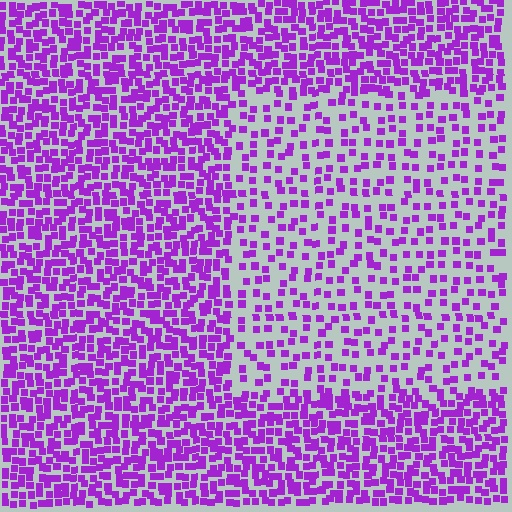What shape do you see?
I see a rectangle.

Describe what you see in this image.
The image contains small purple elements arranged at two different densities. A rectangle-shaped region is visible where the elements are less densely packed than the surrounding area.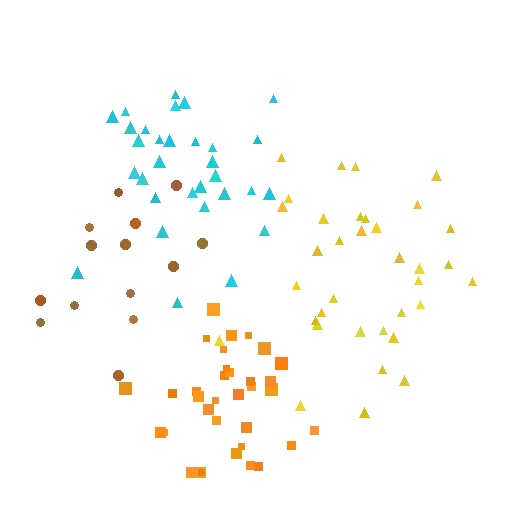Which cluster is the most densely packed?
Orange.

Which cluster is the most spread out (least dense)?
Brown.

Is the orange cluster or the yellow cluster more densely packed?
Orange.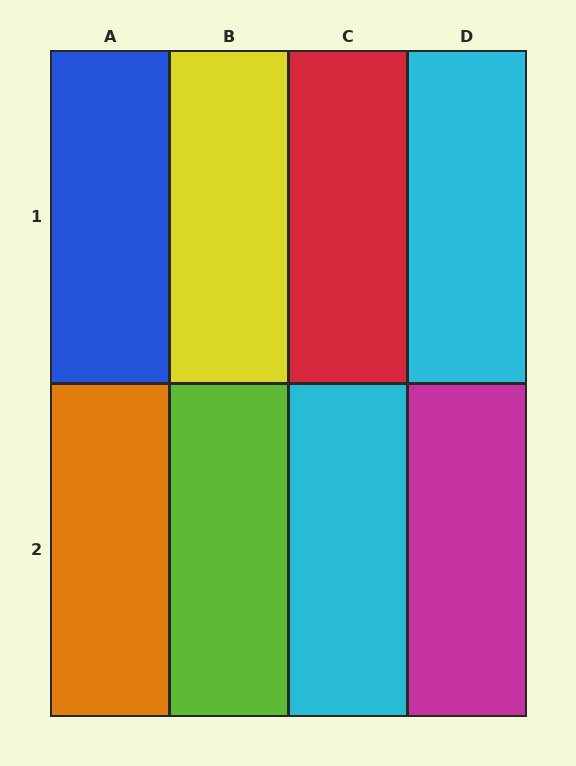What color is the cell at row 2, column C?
Cyan.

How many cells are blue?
1 cell is blue.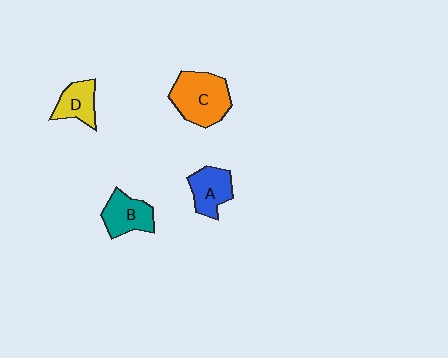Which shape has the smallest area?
Shape D (yellow).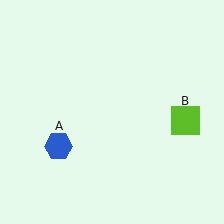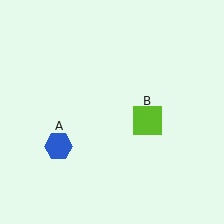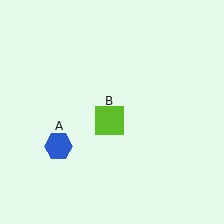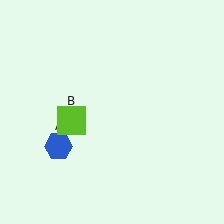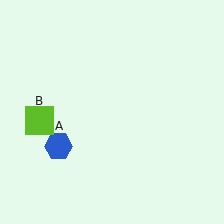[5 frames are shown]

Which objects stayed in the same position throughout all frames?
Blue hexagon (object A) remained stationary.